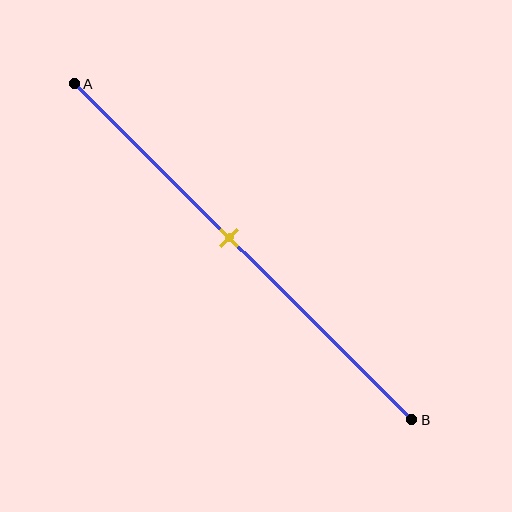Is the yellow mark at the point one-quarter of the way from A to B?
No, the mark is at about 45% from A, not at the 25% one-quarter point.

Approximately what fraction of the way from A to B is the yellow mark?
The yellow mark is approximately 45% of the way from A to B.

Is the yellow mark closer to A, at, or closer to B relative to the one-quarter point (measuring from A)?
The yellow mark is closer to point B than the one-quarter point of segment AB.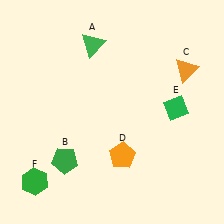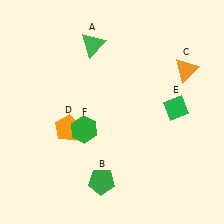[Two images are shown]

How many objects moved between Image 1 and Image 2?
3 objects moved between the two images.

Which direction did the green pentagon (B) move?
The green pentagon (B) moved right.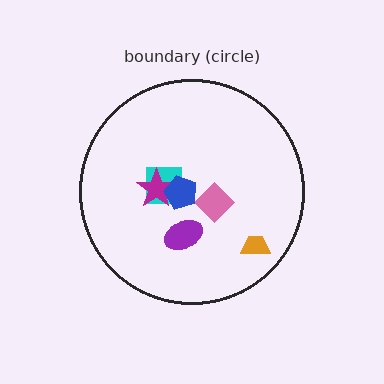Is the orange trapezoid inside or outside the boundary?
Inside.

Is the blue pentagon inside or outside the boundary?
Inside.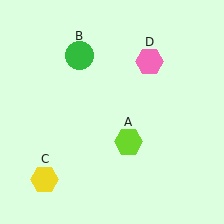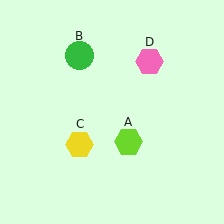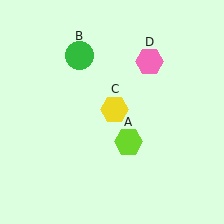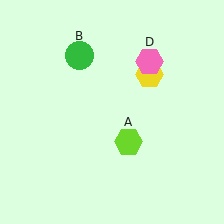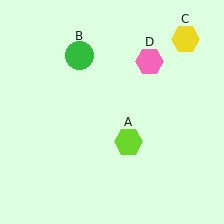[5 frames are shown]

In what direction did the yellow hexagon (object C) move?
The yellow hexagon (object C) moved up and to the right.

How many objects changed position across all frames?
1 object changed position: yellow hexagon (object C).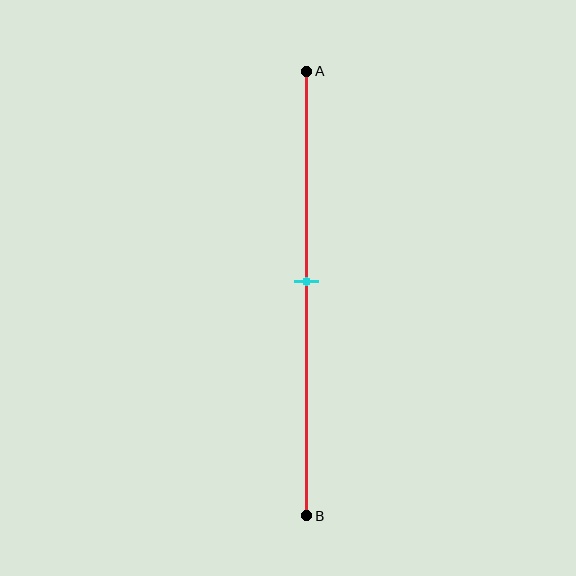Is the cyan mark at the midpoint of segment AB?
Yes, the mark is approximately at the midpoint.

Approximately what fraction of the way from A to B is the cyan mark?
The cyan mark is approximately 45% of the way from A to B.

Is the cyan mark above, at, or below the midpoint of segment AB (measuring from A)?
The cyan mark is approximately at the midpoint of segment AB.